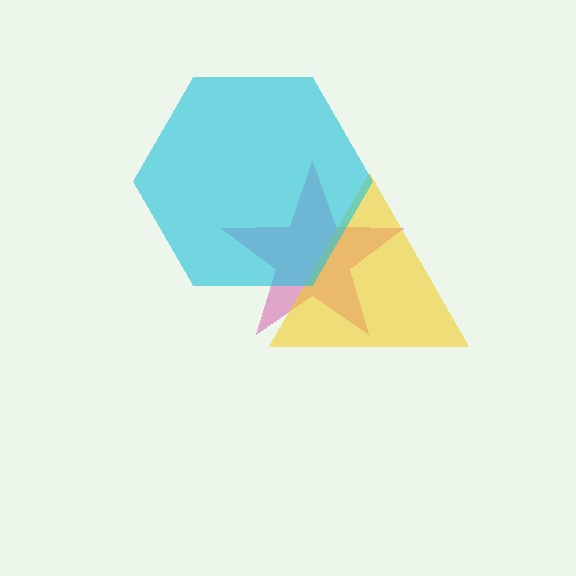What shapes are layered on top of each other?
The layered shapes are: a magenta star, a yellow triangle, a cyan hexagon.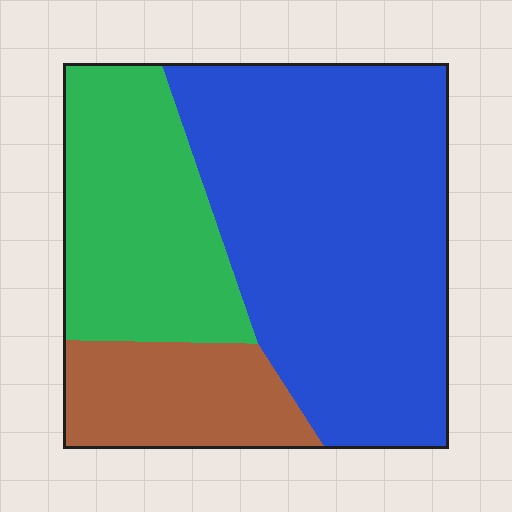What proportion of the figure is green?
Green takes up about one quarter (1/4) of the figure.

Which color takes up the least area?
Brown, at roughly 15%.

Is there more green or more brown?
Green.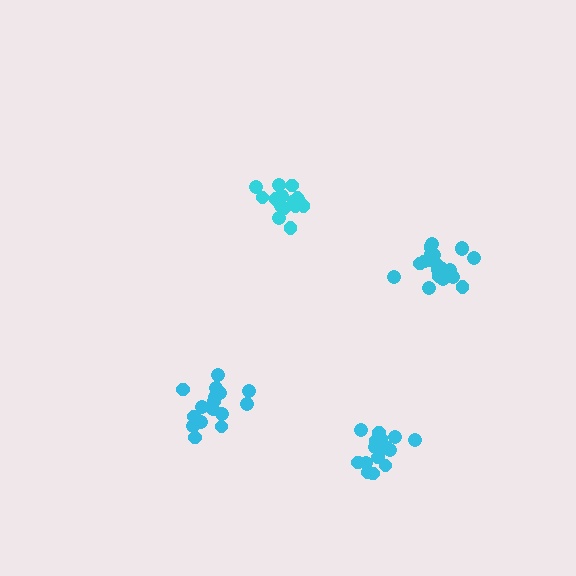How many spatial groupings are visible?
There are 4 spatial groupings.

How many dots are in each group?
Group 1: 18 dots, Group 2: 18 dots, Group 3: 16 dots, Group 4: 21 dots (73 total).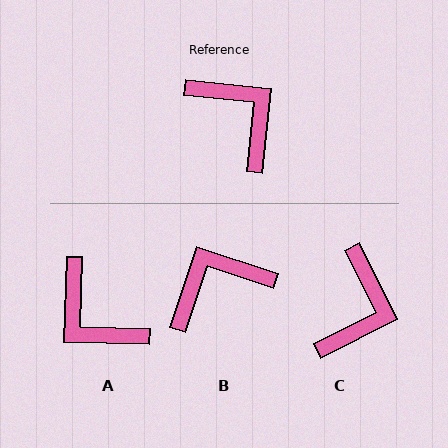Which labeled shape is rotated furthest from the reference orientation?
A, about 176 degrees away.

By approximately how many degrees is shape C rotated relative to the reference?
Approximately 58 degrees clockwise.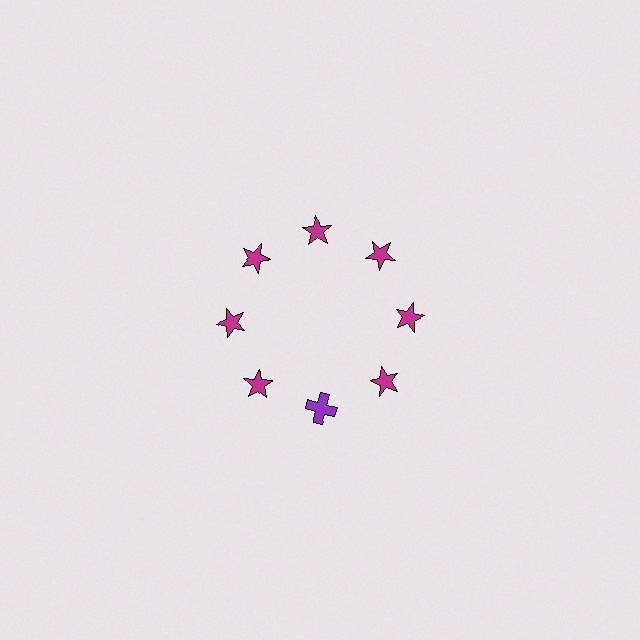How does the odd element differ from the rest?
It differs in both color (purple instead of magenta) and shape (cross instead of star).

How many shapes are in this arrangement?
There are 8 shapes arranged in a ring pattern.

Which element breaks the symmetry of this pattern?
The purple cross at roughly the 6 o'clock position breaks the symmetry. All other shapes are magenta stars.